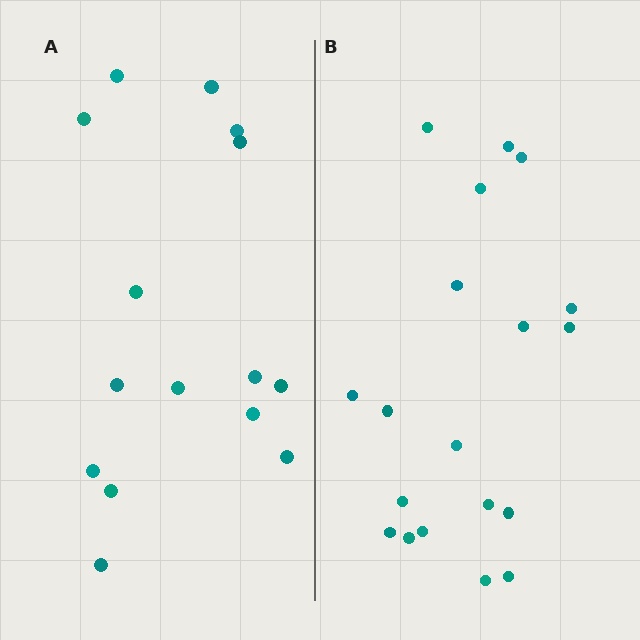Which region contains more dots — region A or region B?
Region B (the right region) has more dots.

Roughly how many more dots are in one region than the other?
Region B has about 4 more dots than region A.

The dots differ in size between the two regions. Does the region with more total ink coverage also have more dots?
No. Region A has more total ink coverage because its dots are larger, but region B actually contains more individual dots. Total area can be misleading — the number of items is what matters here.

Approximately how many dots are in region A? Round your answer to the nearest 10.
About 20 dots. (The exact count is 15, which rounds to 20.)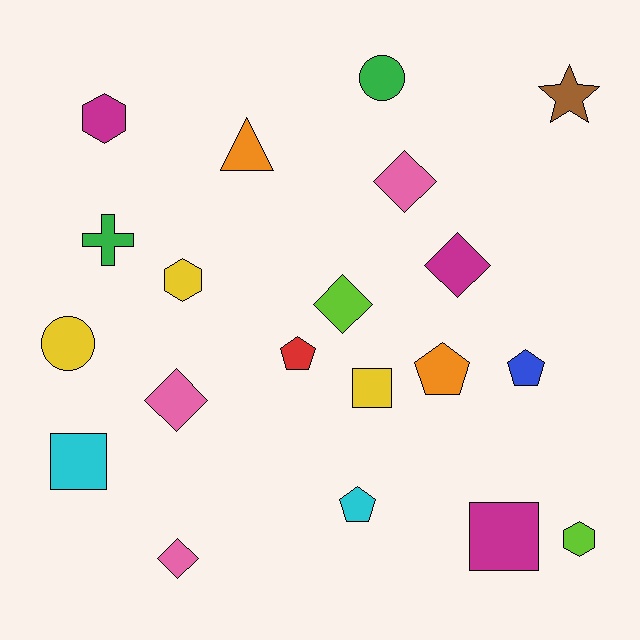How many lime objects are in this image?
There are 2 lime objects.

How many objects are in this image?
There are 20 objects.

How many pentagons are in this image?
There are 4 pentagons.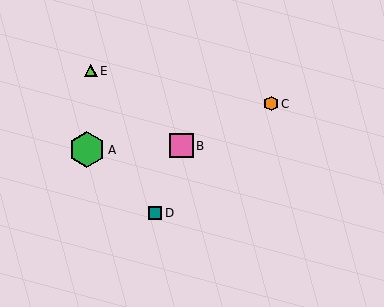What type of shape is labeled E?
Shape E is a lime triangle.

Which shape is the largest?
The green hexagon (labeled A) is the largest.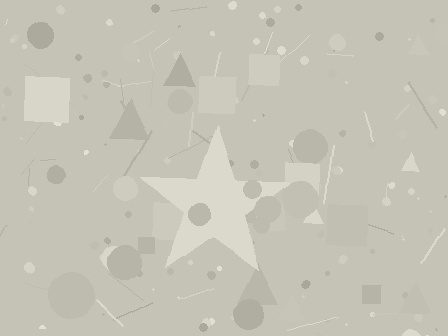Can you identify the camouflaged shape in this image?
The camouflaged shape is a star.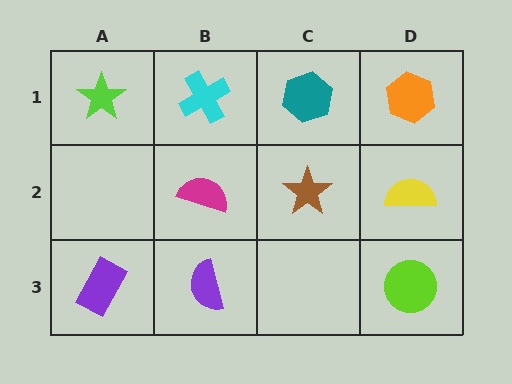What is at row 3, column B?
A purple semicircle.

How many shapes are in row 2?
3 shapes.